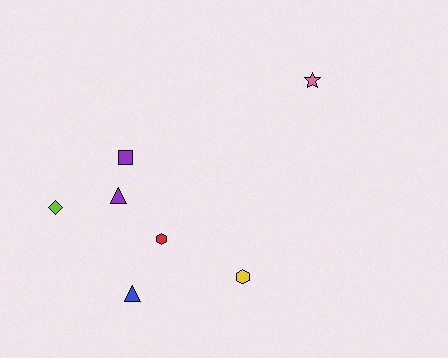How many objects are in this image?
There are 7 objects.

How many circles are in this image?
There are no circles.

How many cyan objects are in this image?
There are no cyan objects.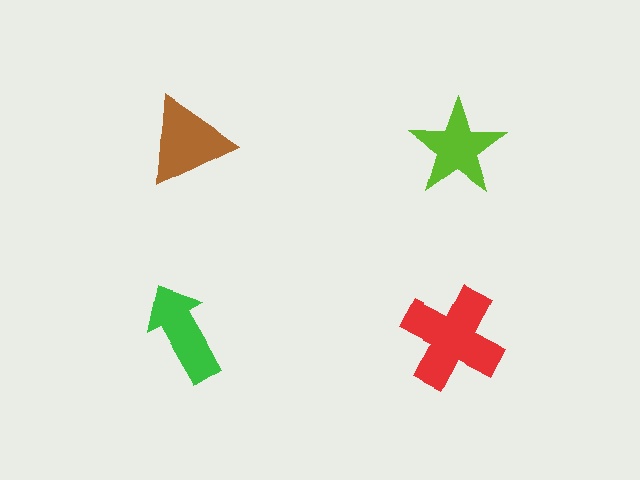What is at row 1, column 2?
A lime star.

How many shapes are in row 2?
2 shapes.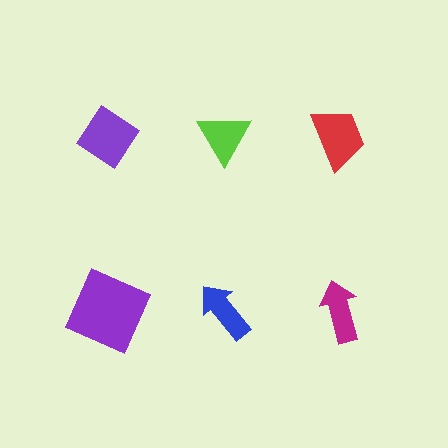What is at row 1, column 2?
A lime triangle.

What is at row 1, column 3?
A red trapezoid.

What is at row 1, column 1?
A purple diamond.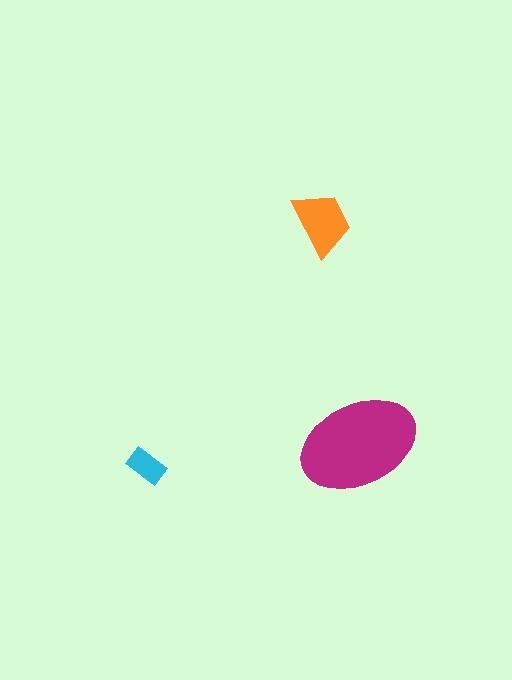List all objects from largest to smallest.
The magenta ellipse, the orange trapezoid, the cyan rectangle.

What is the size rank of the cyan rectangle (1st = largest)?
3rd.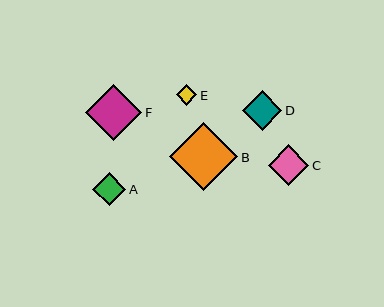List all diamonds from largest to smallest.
From largest to smallest: B, F, C, D, A, E.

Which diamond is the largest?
Diamond B is the largest with a size of approximately 68 pixels.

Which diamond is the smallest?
Diamond E is the smallest with a size of approximately 21 pixels.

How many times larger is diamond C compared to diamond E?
Diamond C is approximately 2.0 times the size of diamond E.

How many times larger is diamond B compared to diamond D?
Diamond B is approximately 1.7 times the size of diamond D.